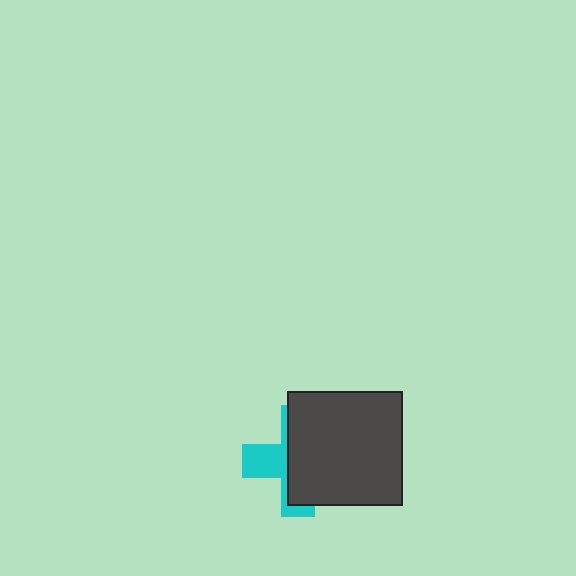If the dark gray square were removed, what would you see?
You would see the complete cyan cross.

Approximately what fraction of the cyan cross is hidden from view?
Roughly 63% of the cyan cross is hidden behind the dark gray square.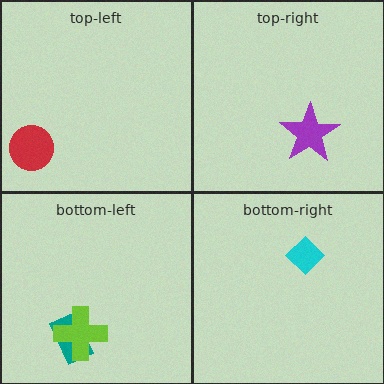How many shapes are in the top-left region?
1.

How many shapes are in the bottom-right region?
1.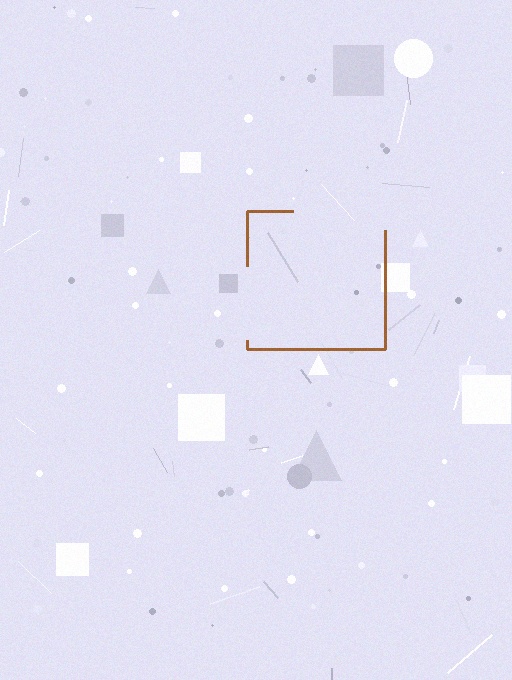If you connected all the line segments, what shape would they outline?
They would outline a square.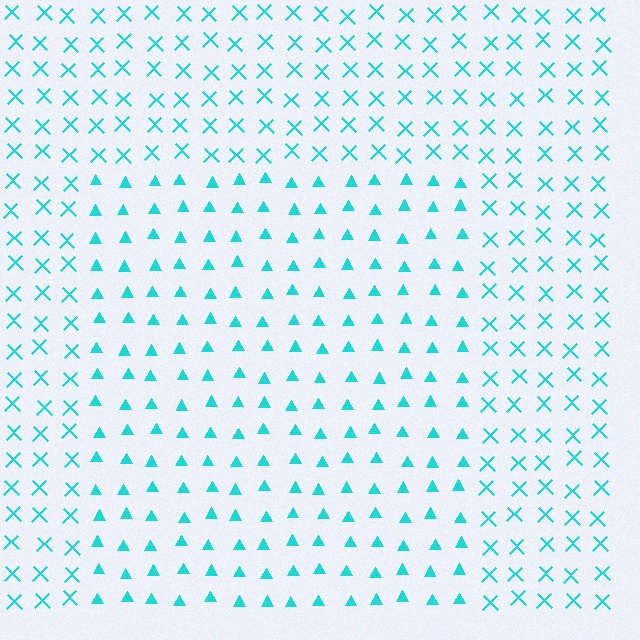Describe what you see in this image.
The image is filled with small cyan elements arranged in a uniform grid. A rectangle-shaped region contains triangles, while the surrounding area contains X marks. The boundary is defined purely by the change in element shape.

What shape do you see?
I see a rectangle.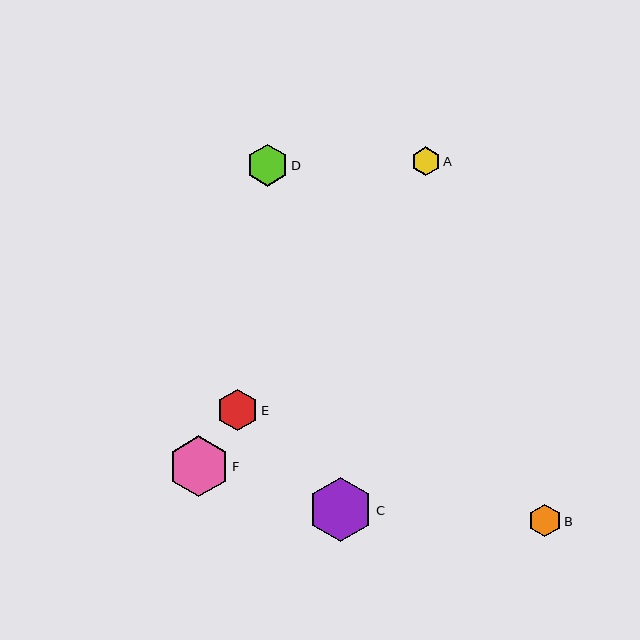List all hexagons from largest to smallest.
From largest to smallest: C, F, E, D, B, A.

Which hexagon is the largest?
Hexagon C is the largest with a size of approximately 64 pixels.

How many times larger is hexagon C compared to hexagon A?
Hexagon C is approximately 2.2 times the size of hexagon A.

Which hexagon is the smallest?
Hexagon A is the smallest with a size of approximately 29 pixels.